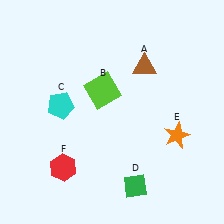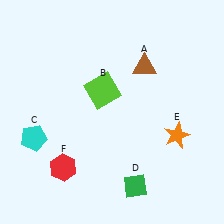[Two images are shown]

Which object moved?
The cyan pentagon (C) moved down.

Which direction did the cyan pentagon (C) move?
The cyan pentagon (C) moved down.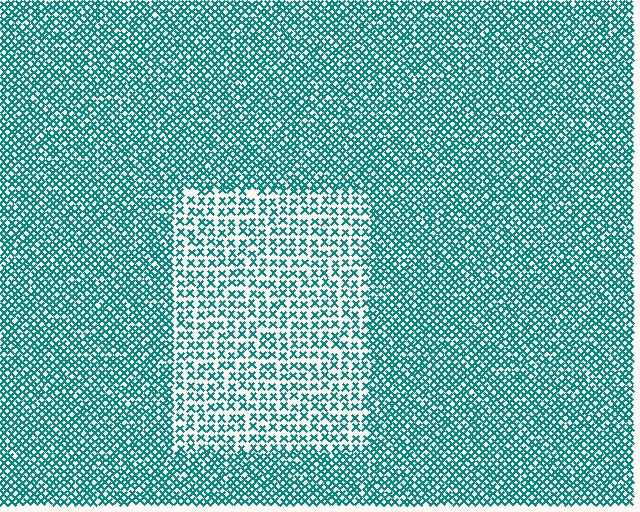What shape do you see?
I see a rectangle.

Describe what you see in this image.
The image contains small teal elements arranged at two different densities. A rectangle-shaped region is visible where the elements are less densely packed than the surrounding area.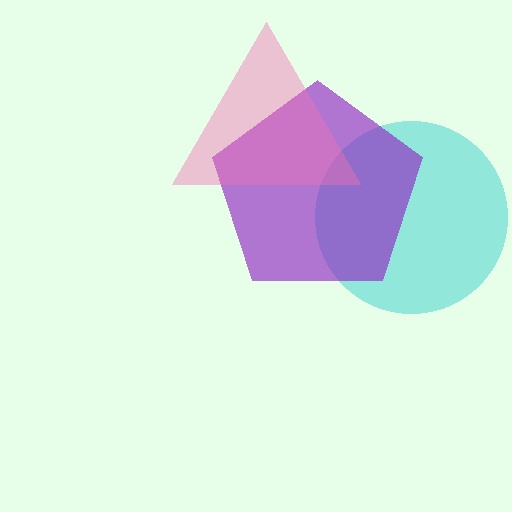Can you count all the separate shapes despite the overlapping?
Yes, there are 3 separate shapes.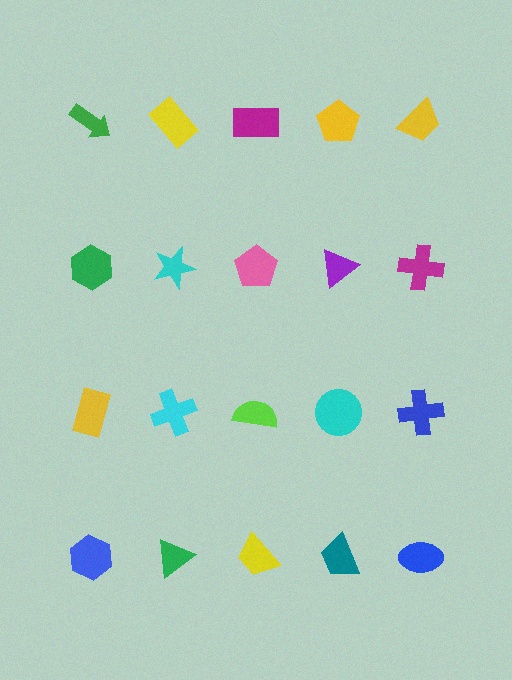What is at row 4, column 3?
A yellow trapezoid.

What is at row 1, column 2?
A yellow rectangle.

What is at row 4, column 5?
A blue ellipse.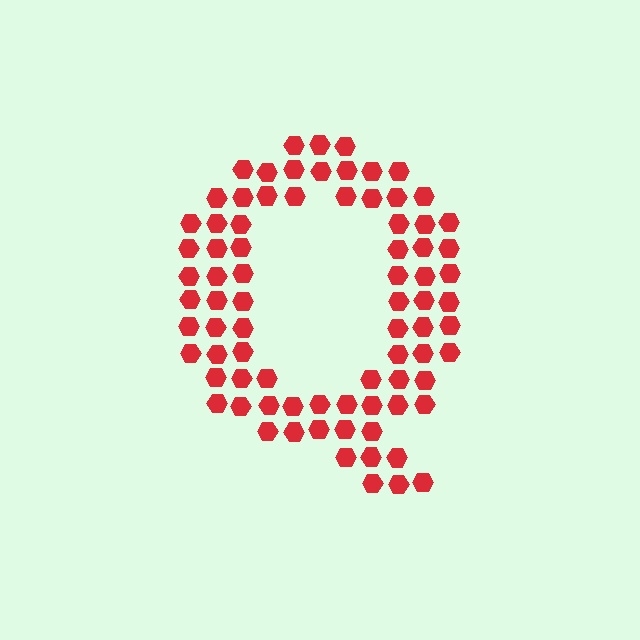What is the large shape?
The large shape is the letter Q.